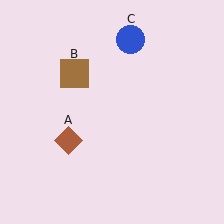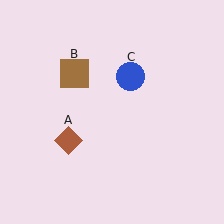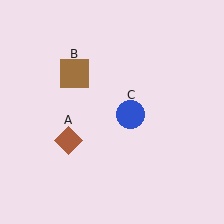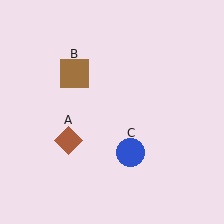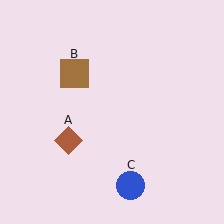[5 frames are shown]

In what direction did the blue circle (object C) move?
The blue circle (object C) moved down.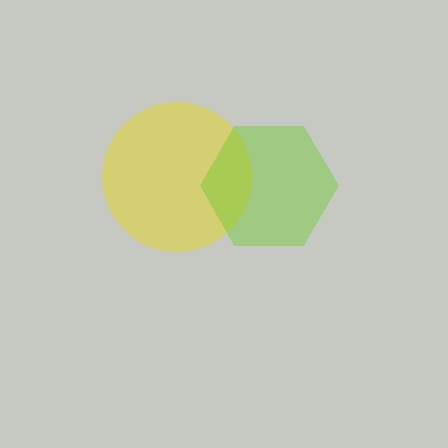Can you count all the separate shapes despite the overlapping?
Yes, there are 2 separate shapes.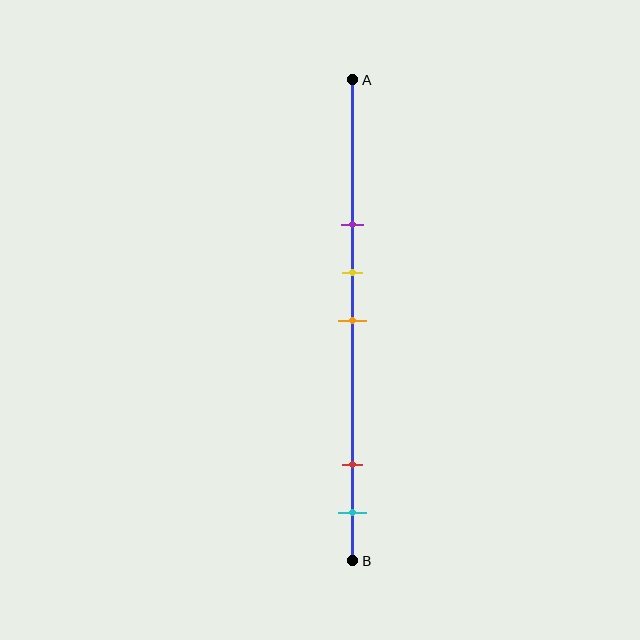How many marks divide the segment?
There are 5 marks dividing the segment.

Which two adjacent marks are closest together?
The yellow and orange marks are the closest adjacent pair.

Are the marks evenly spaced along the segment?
No, the marks are not evenly spaced.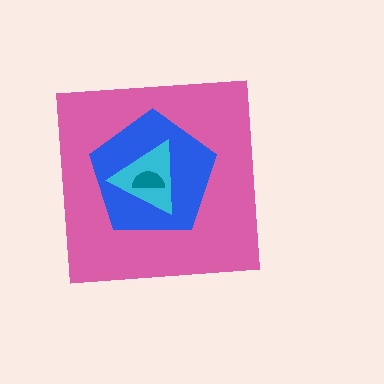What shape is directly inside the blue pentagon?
The cyan triangle.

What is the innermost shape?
The teal semicircle.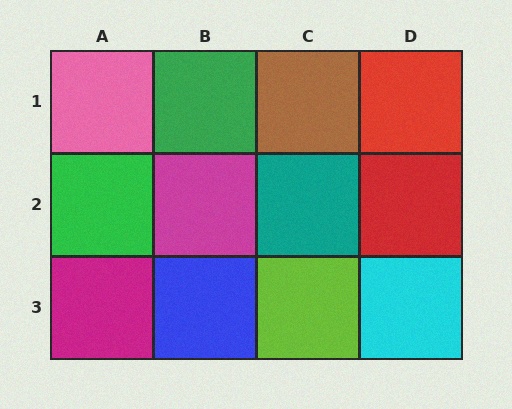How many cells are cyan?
1 cell is cyan.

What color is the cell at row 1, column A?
Pink.